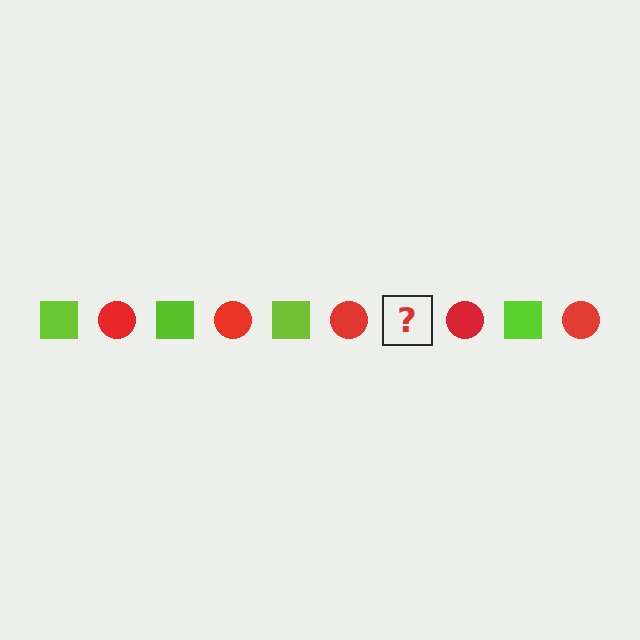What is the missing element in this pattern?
The missing element is a lime square.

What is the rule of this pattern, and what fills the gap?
The rule is that the pattern alternates between lime square and red circle. The gap should be filled with a lime square.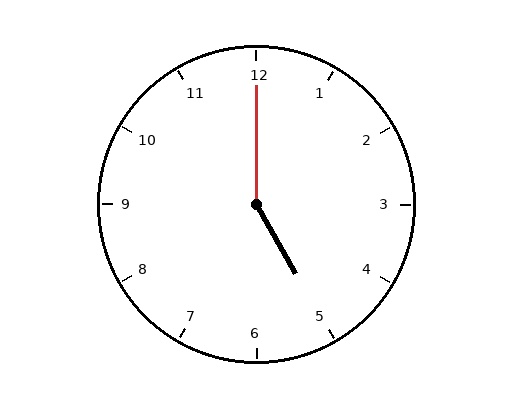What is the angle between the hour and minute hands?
Approximately 150 degrees.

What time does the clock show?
5:00.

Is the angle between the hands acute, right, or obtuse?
It is obtuse.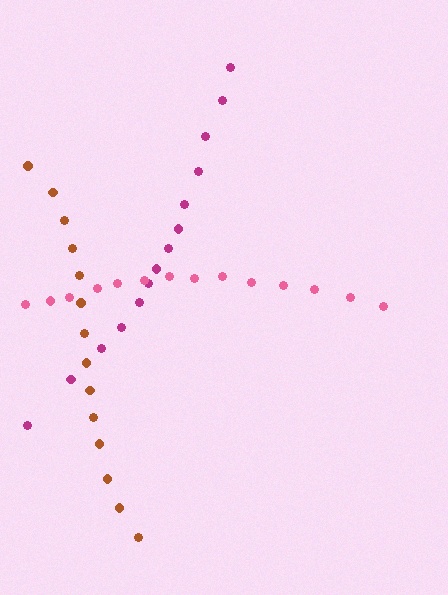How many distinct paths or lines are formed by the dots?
There are 3 distinct paths.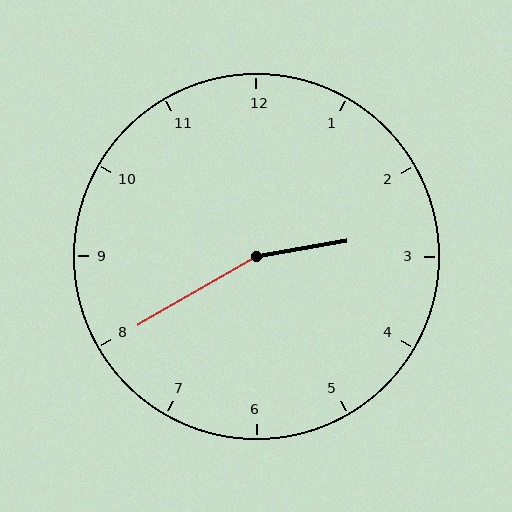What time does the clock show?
2:40.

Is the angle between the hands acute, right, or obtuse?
It is obtuse.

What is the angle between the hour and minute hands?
Approximately 160 degrees.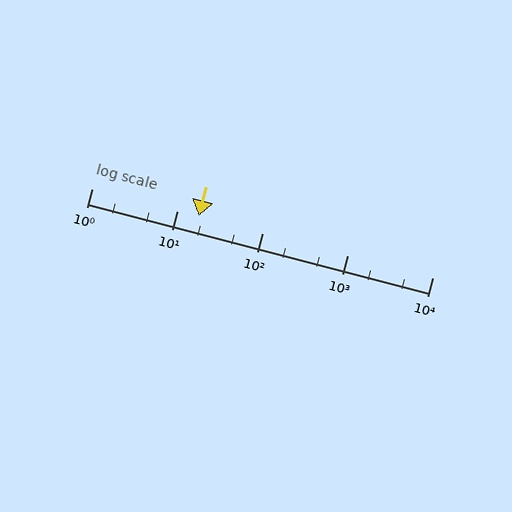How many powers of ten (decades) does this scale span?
The scale spans 4 decades, from 1 to 10000.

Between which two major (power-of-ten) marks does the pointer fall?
The pointer is between 10 and 100.